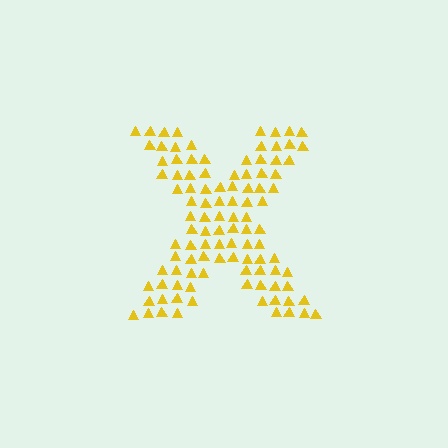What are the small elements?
The small elements are triangles.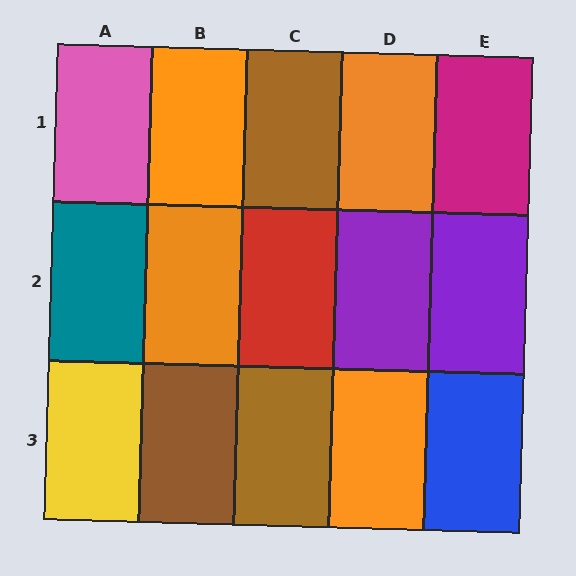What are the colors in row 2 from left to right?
Teal, orange, red, purple, purple.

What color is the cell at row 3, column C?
Brown.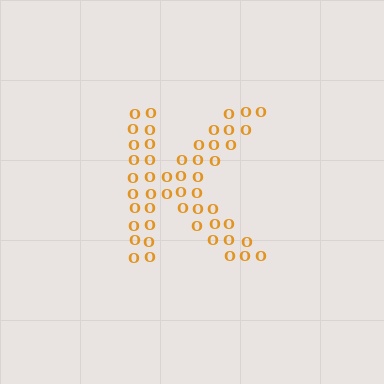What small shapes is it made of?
It is made of small letter O's.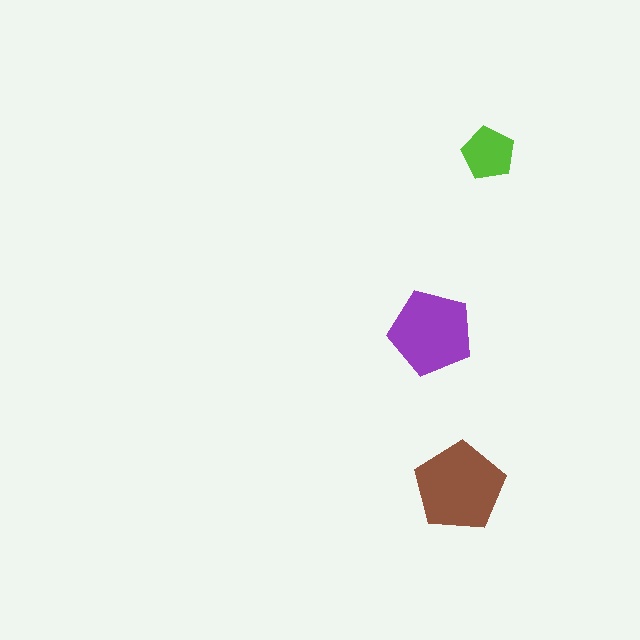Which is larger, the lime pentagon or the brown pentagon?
The brown one.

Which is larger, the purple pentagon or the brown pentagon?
The brown one.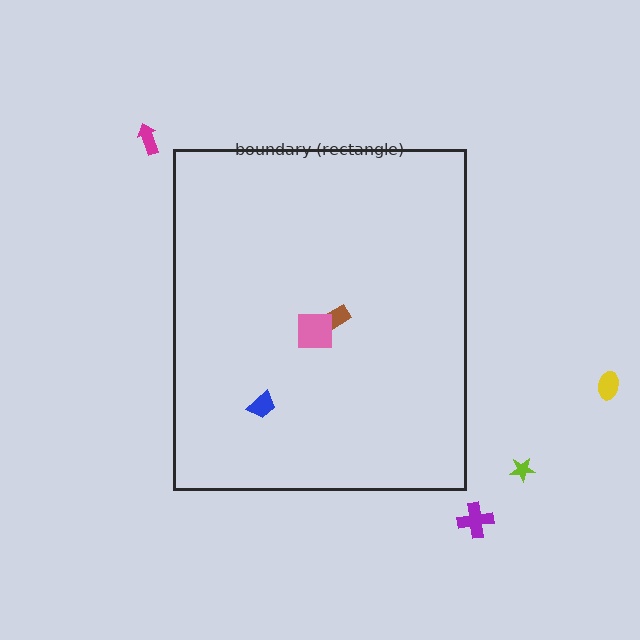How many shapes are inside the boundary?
3 inside, 4 outside.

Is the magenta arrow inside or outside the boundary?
Outside.